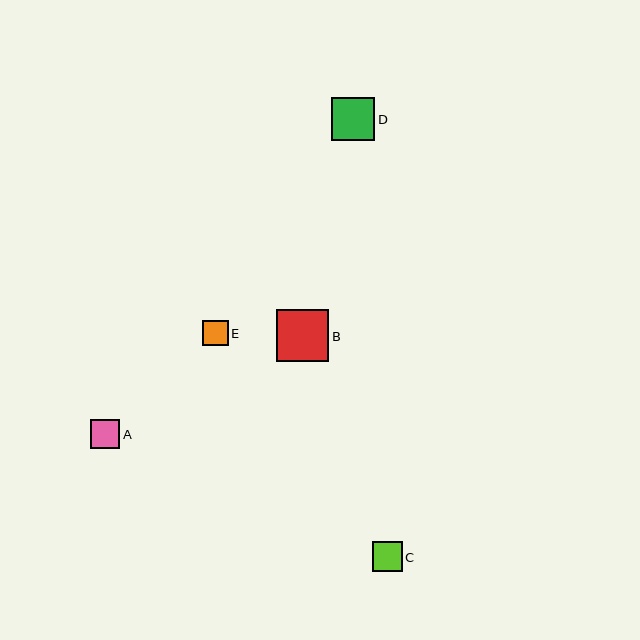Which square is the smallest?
Square E is the smallest with a size of approximately 25 pixels.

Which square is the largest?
Square B is the largest with a size of approximately 52 pixels.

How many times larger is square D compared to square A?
Square D is approximately 1.5 times the size of square A.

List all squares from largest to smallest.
From largest to smallest: B, D, C, A, E.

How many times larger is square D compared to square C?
Square D is approximately 1.4 times the size of square C.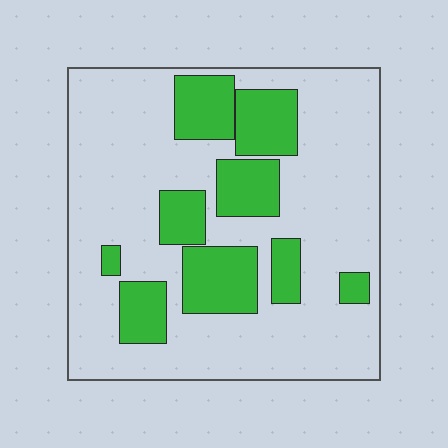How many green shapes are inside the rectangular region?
9.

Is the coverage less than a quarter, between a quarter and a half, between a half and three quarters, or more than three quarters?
Between a quarter and a half.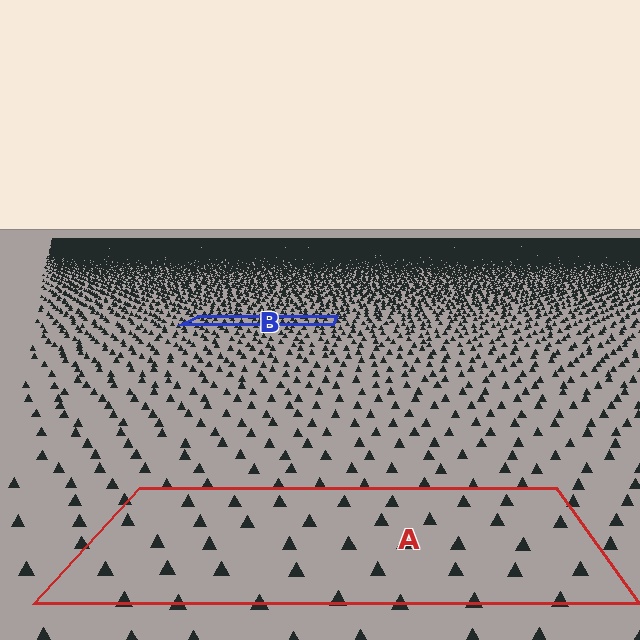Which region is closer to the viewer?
Region A is closer. The texture elements there are larger and more spread out.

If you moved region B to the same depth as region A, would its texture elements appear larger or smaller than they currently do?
They would appear larger. At a closer depth, the same texture elements are projected at a bigger on-screen size.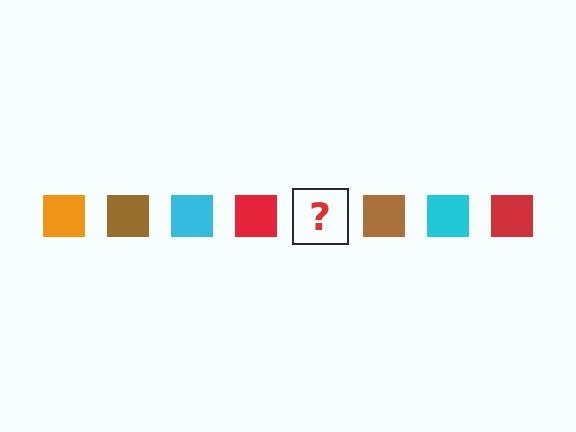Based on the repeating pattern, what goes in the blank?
The blank should be an orange square.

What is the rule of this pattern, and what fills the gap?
The rule is that the pattern cycles through orange, brown, cyan, red squares. The gap should be filled with an orange square.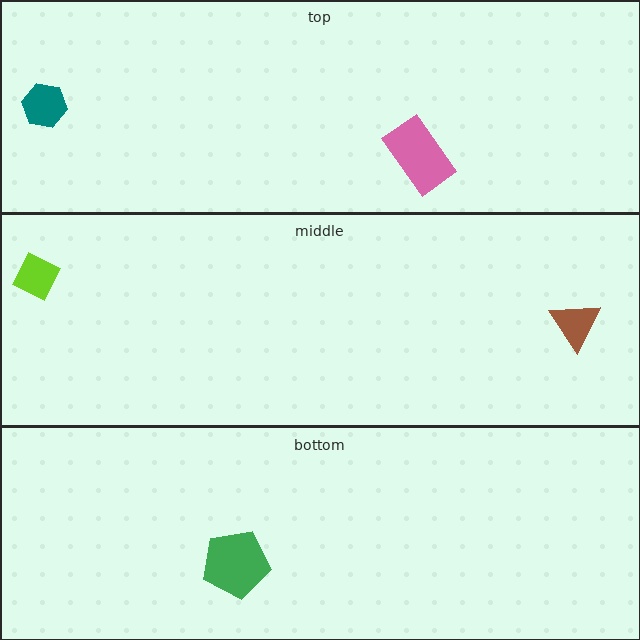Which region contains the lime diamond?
The middle region.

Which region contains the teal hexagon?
The top region.